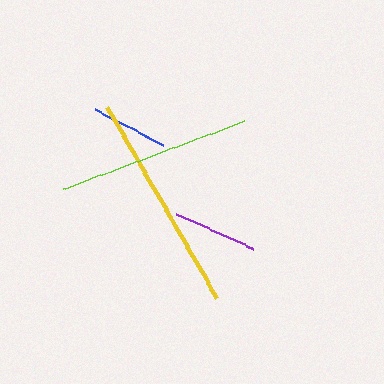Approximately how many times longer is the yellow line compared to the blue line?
The yellow line is approximately 2.9 times the length of the blue line.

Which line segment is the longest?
The yellow line is the longest at approximately 220 pixels.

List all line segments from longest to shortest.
From longest to shortest: yellow, lime, purple, blue.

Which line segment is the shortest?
The blue line is the shortest at approximately 77 pixels.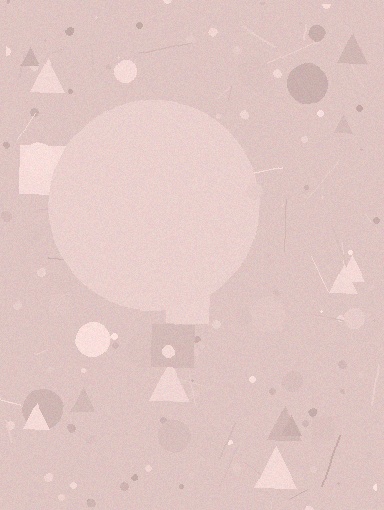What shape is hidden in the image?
A circle is hidden in the image.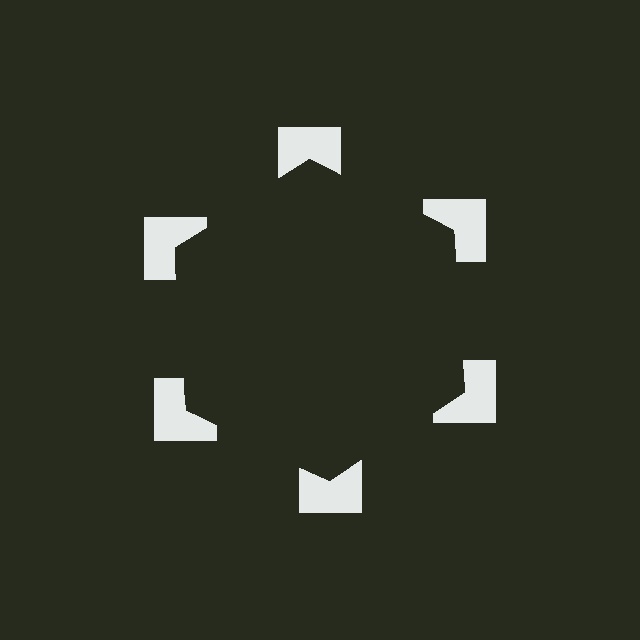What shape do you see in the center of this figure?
An illusory hexagon — its edges are inferred from the aligned wedge cuts in the notched squares, not physically drawn.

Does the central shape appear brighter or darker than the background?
It typically appears slightly darker than the background, even though no actual brightness change is drawn.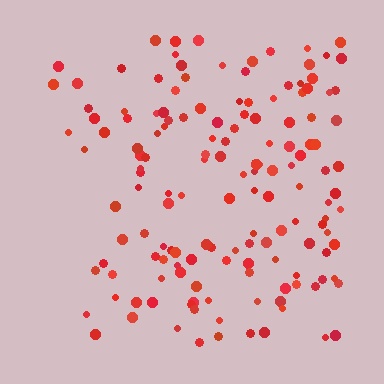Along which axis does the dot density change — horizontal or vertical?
Horizontal.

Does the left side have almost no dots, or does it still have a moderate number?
Still a moderate number, just noticeably fewer than the right.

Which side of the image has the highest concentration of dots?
The right.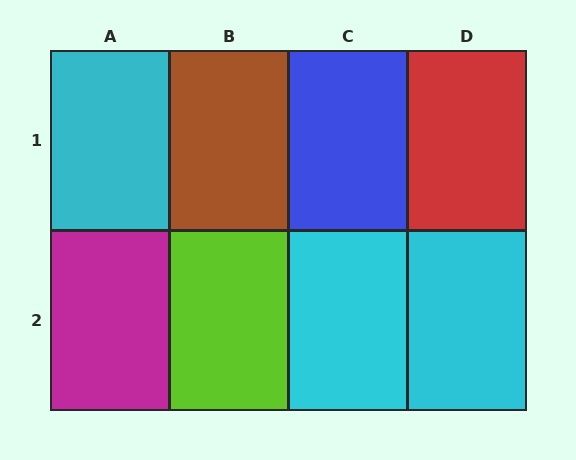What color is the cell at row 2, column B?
Lime.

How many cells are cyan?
3 cells are cyan.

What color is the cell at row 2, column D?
Cyan.